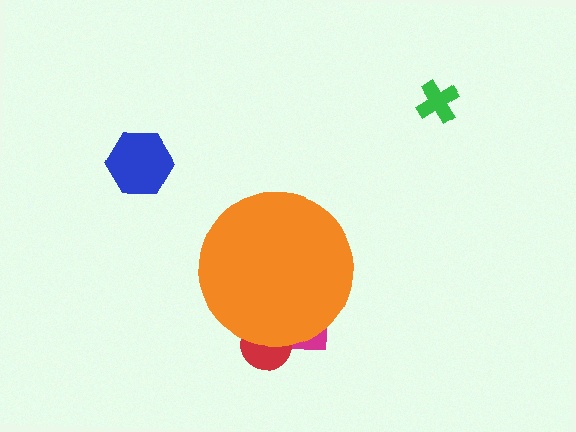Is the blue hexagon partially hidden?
No, the blue hexagon is fully visible.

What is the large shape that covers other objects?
An orange circle.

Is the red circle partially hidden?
Yes, the red circle is partially hidden behind the orange circle.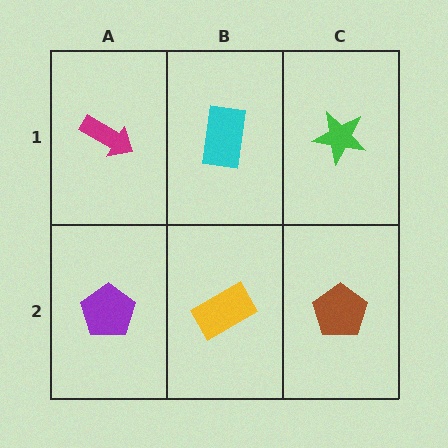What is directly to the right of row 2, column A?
A yellow rectangle.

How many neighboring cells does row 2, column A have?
2.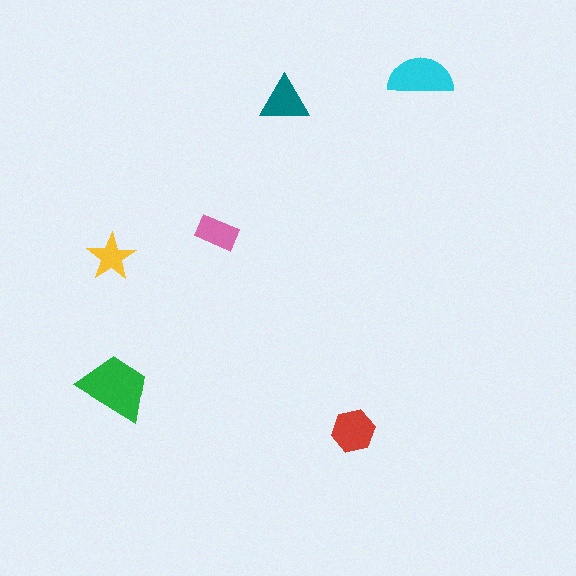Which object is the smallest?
The yellow star.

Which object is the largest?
The green trapezoid.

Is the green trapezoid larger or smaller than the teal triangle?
Larger.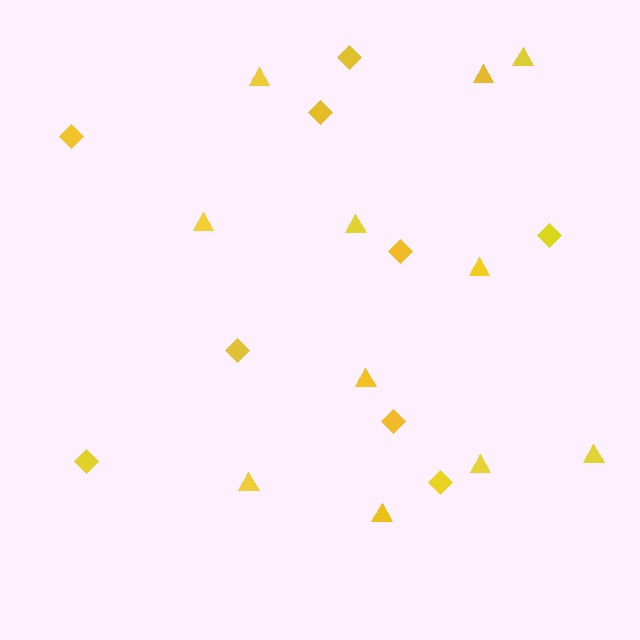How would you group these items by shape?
There are 2 groups: one group of triangles (11) and one group of diamonds (9).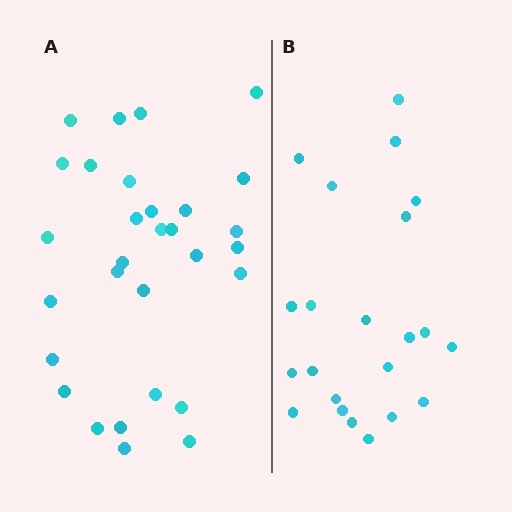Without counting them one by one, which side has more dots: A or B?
Region A (the left region) has more dots.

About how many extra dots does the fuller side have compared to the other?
Region A has roughly 8 or so more dots than region B.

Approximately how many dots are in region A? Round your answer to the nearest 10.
About 30 dots.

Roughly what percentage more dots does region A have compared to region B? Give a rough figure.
About 35% more.